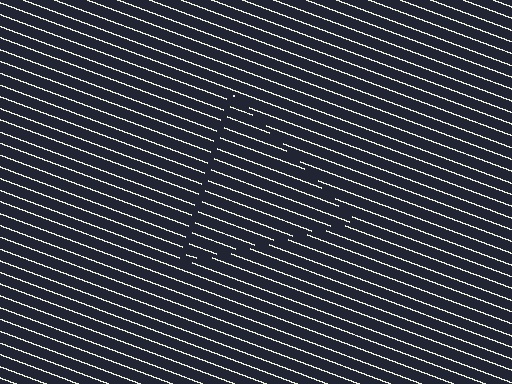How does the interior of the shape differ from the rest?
The interior of the shape contains the same grating, shifted by half a period — the contour is defined by the phase discontinuity where line-ends from the inner and outer gratings abut.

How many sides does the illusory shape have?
3 sides — the line-ends trace a triangle.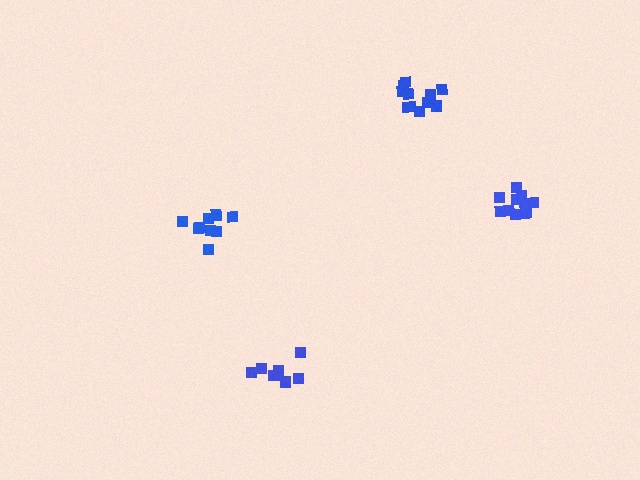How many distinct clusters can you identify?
There are 4 distinct clusters.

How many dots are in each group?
Group 1: 10 dots, Group 2: 9 dots, Group 3: 11 dots, Group 4: 7 dots (37 total).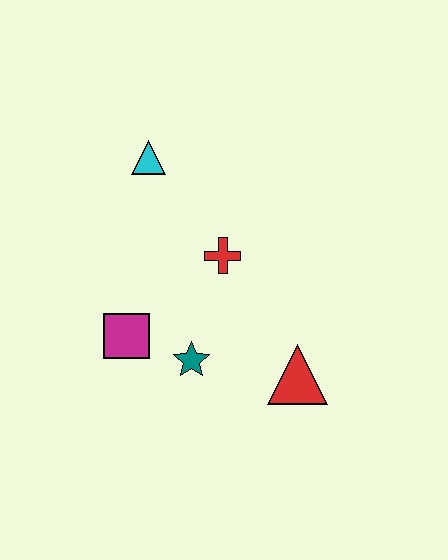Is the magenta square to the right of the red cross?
No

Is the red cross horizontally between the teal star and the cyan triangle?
No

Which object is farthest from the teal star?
The cyan triangle is farthest from the teal star.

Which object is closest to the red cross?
The teal star is closest to the red cross.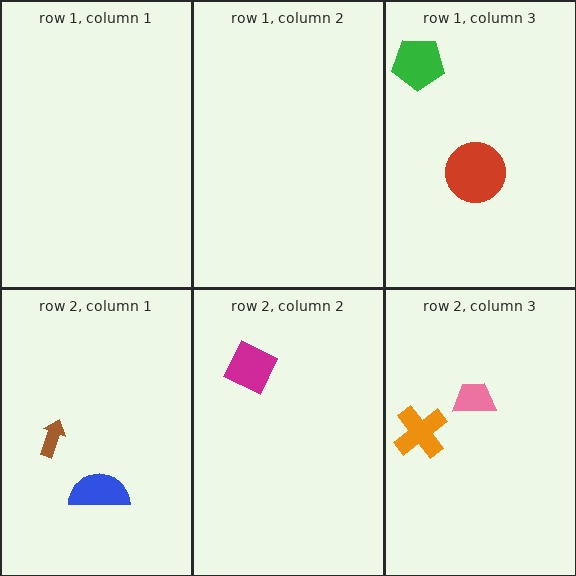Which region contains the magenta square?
The row 2, column 2 region.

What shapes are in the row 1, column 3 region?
The green pentagon, the red circle.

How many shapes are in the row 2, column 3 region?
2.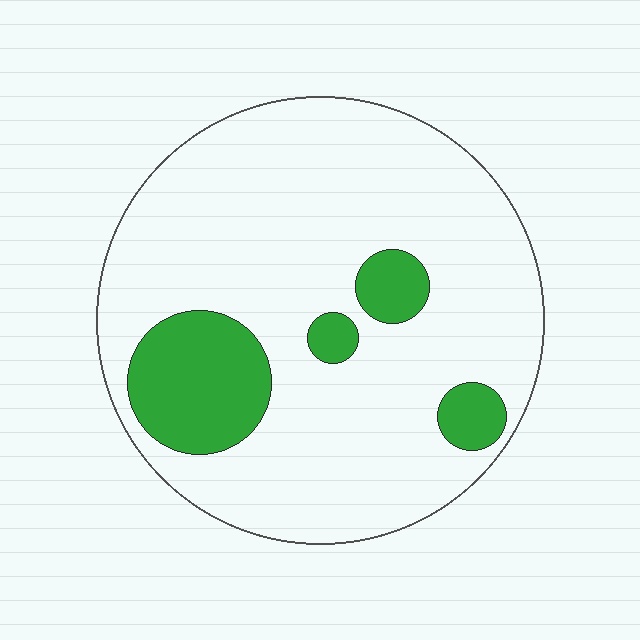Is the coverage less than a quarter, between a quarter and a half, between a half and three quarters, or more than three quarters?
Less than a quarter.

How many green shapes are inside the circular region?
4.